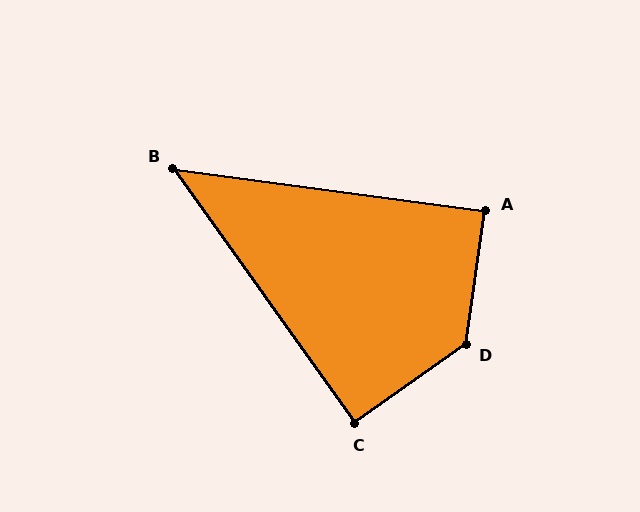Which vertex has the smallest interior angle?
B, at approximately 47 degrees.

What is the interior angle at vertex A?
Approximately 90 degrees (approximately right).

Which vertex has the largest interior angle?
D, at approximately 133 degrees.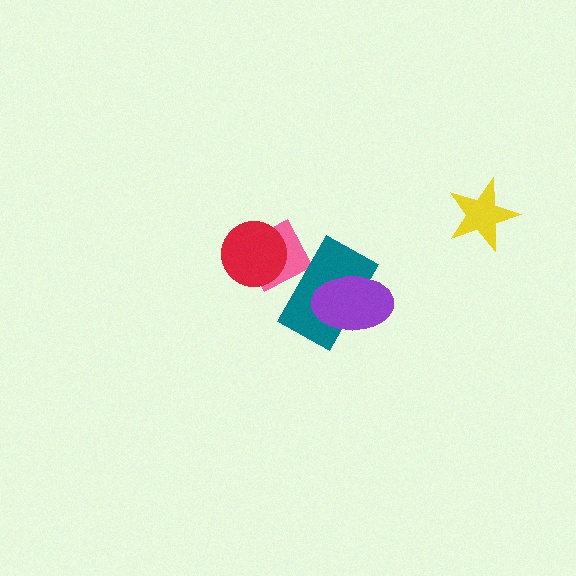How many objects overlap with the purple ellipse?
1 object overlaps with the purple ellipse.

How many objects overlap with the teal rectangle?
2 objects overlap with the teal rectangle.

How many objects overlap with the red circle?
1 object overlaps with the red circle.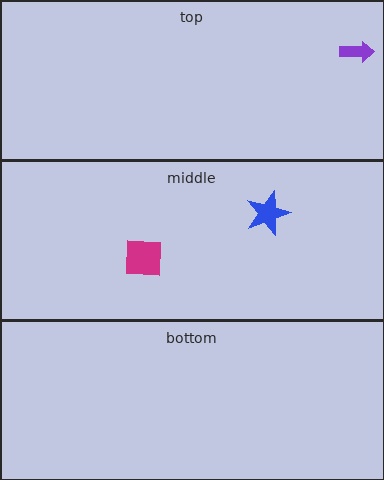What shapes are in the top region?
The purple arrow.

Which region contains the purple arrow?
The top region.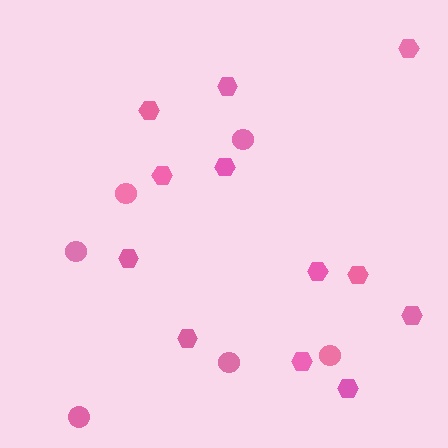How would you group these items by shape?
There are 2 groups: one group of hexagons (12) and one group of circles (6).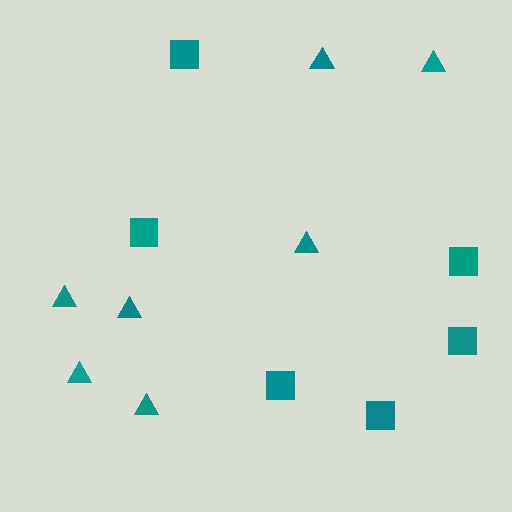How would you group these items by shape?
There are 2 groups: one group of squares (6) and one group of triangles (7).